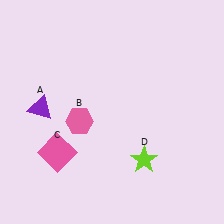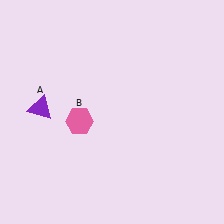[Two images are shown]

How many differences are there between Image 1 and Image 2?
There are 2 differences between the two images.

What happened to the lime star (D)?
The lime star (D) was removed in Image 2. It was in the bottom-right area of Image 1.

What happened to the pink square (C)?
The pink square (C) was removed in Image 2. It was in the bottom-left area of Image 1.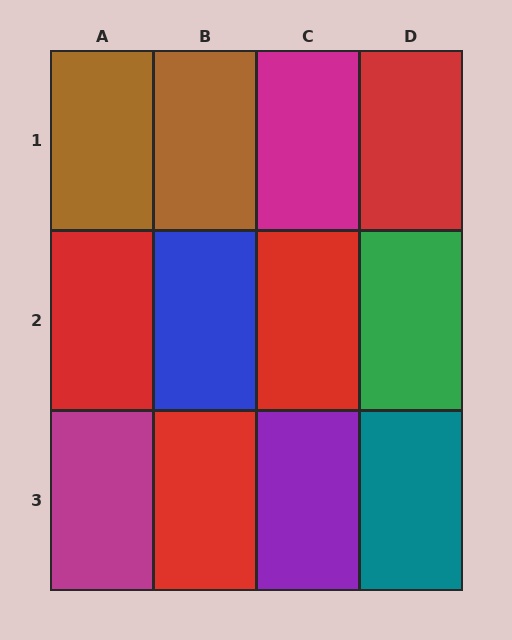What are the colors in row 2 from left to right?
Red, blue, red, green.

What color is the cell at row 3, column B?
Red.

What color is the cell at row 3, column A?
Magenta.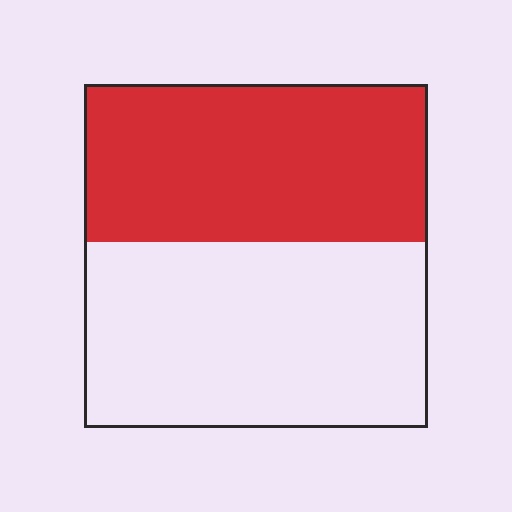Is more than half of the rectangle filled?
No.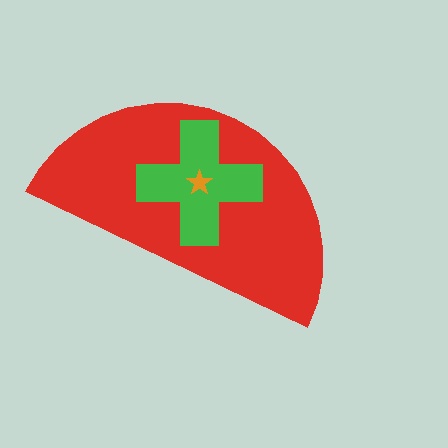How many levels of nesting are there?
3.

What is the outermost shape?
The red semicircle.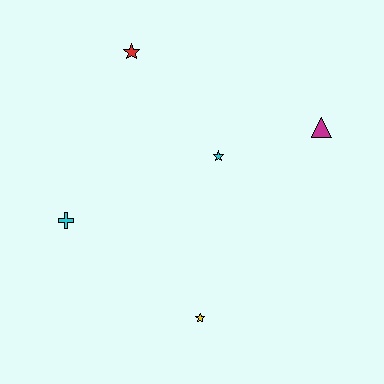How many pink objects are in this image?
There are no pink objects.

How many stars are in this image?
There are 3 stars.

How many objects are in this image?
There are 5 objects.